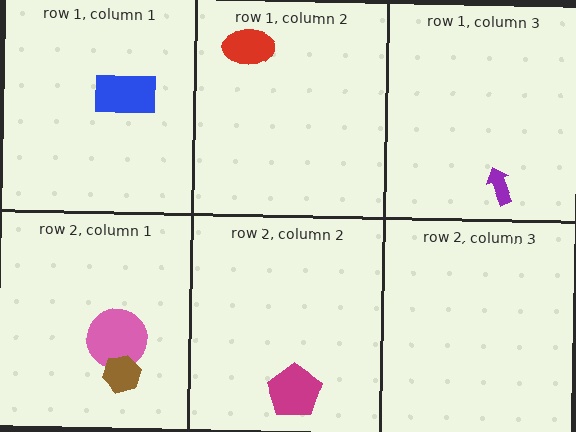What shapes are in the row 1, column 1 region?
The blue rectangle.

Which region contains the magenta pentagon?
The row 2, column 2 region.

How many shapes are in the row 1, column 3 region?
1.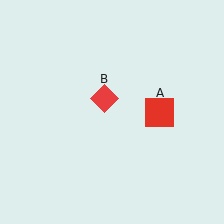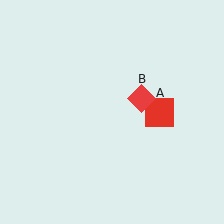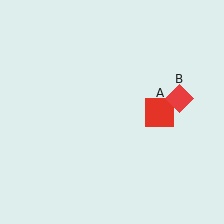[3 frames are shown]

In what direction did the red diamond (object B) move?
The red diamond (object B) moved right.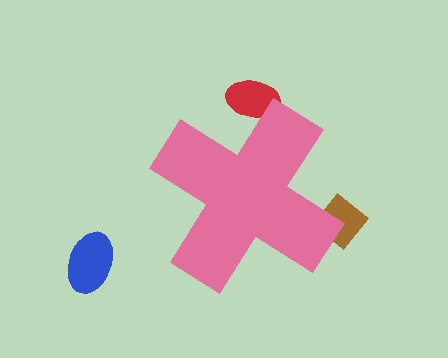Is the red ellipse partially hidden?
Yes, the red ellipse is partially hidden behind the pink cross.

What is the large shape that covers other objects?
A pink cross.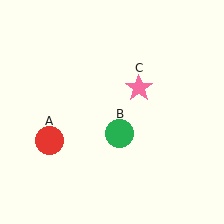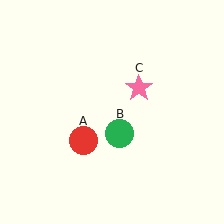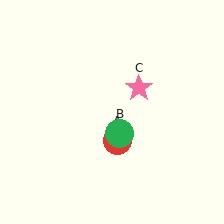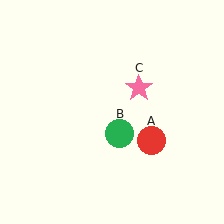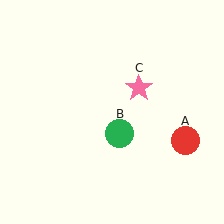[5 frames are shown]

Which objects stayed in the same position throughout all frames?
Green circle (object B) and pink star (object C) remained stationary.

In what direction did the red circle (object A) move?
The red circle (object A) moved right.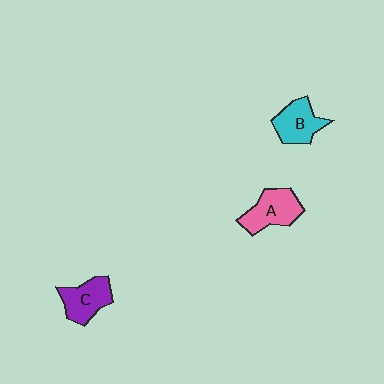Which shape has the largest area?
Shape A (pink).